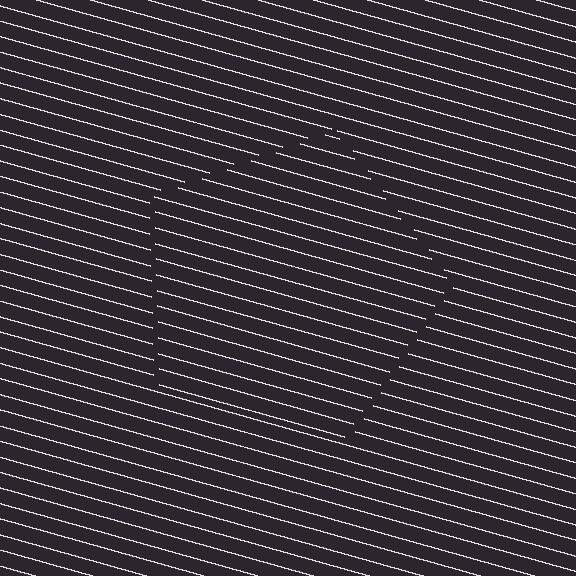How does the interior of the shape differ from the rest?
The interior of the shape contains the same grating, shifted by half a period — the contour is defined by the phase discontinuity where line-ends from the inner and outer gratings abut.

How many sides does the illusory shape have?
5 sides — the line-ends trace a pentagon.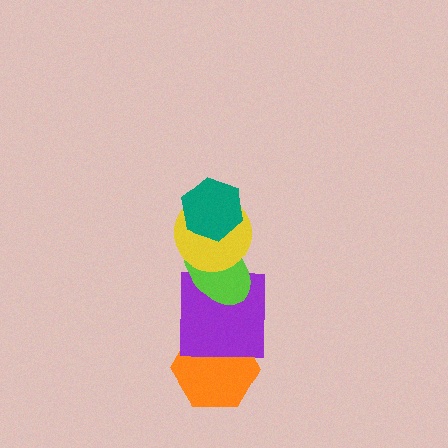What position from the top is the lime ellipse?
The lime ellipse is 3rd from the top.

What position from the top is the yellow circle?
The yellow circle is 2nd from the top.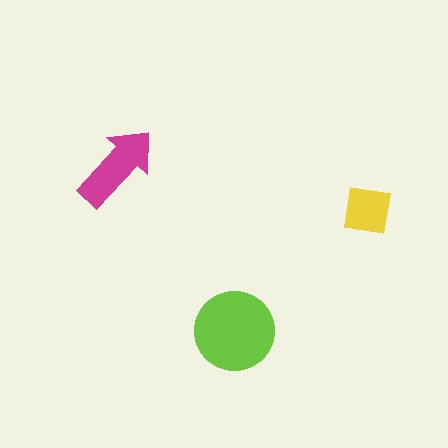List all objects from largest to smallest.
The lime circle, the magenta arrow, the yellow square.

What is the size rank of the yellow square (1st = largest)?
3rd.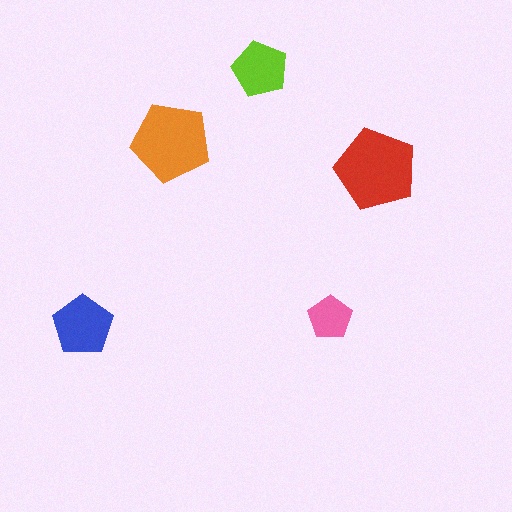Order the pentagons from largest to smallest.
the red one, the orange one, the blue one, the lime one, the pink one.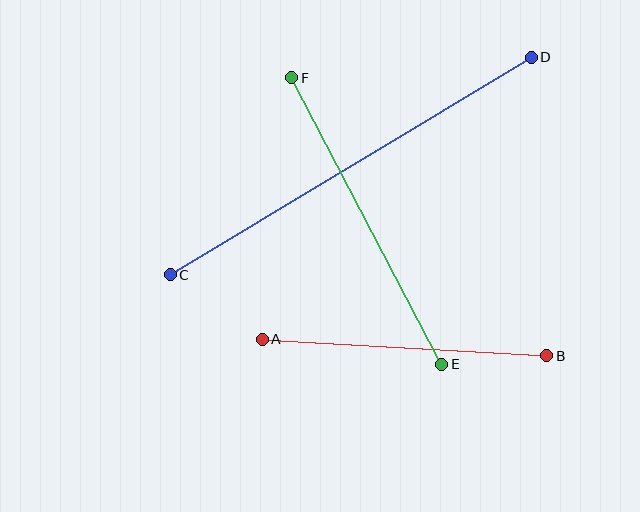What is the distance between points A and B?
The distance is approximately 285 pixels.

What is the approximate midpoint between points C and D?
The midpoint is at approximately (351, 166) pixels.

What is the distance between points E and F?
The distance is approximately 324 pixels.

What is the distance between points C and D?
The distance is approximately 422 pixels.